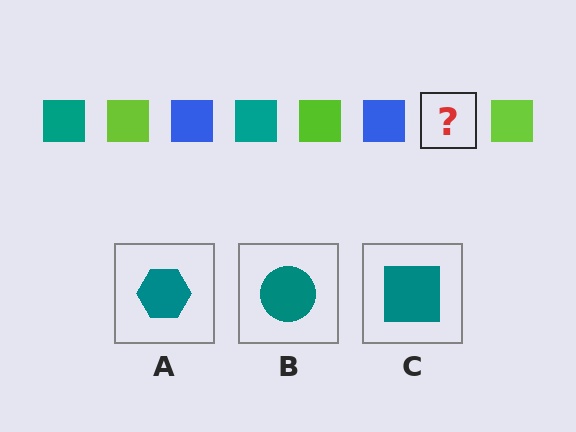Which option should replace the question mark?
Option C.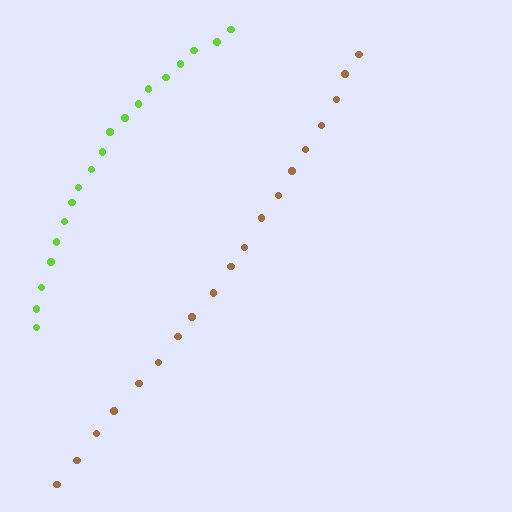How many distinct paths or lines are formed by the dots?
There are 2 distinct paths.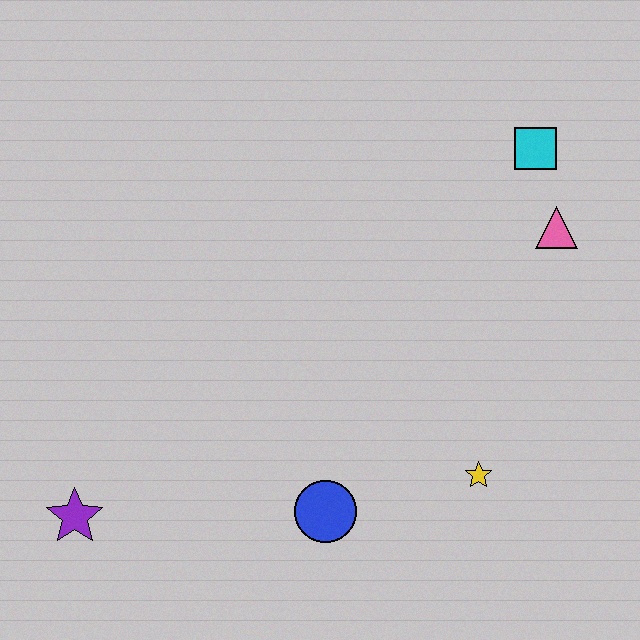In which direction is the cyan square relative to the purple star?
The cyan square is to the right of the purple star.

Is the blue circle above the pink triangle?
No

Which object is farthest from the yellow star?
The purple star is farthest from the yellow star.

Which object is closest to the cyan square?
The pink triangle is closest to the cyan square.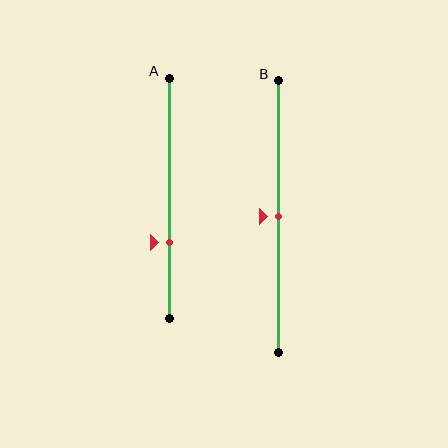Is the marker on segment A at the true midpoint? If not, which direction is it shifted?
No, the marker on segment A is shifted downward by about 18% of the segment length.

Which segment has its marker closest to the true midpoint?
Segment B has its marker closest to the true midpoint.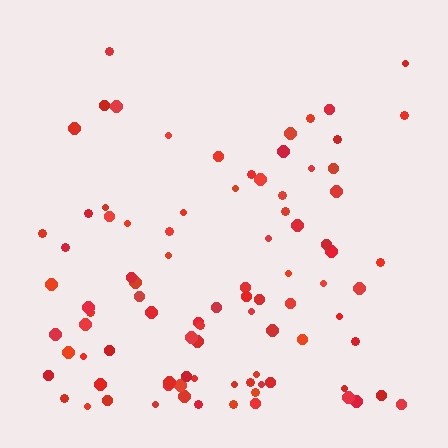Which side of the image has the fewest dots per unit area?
The top.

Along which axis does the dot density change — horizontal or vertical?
Vertical.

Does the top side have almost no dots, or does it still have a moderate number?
Still a moderate number, just noticeably fewer than the bottom.